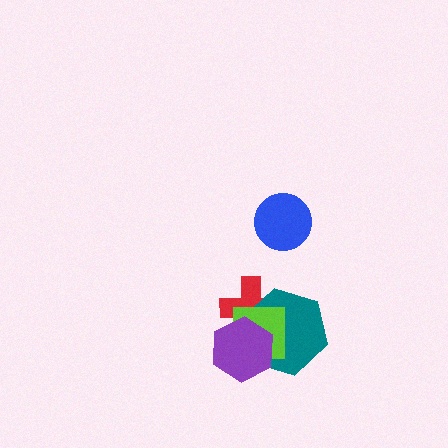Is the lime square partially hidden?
Yes, it is partially covered by another shape.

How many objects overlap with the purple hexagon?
3 objects overlap with the purple hexagon.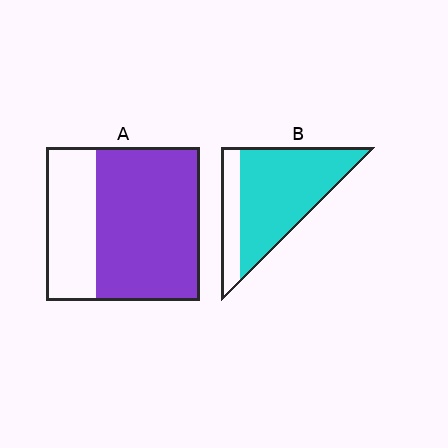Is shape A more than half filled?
Yes.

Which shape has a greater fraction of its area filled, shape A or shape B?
Shape B.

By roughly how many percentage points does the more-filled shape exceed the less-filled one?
By roughly 10 percentage points (B over A).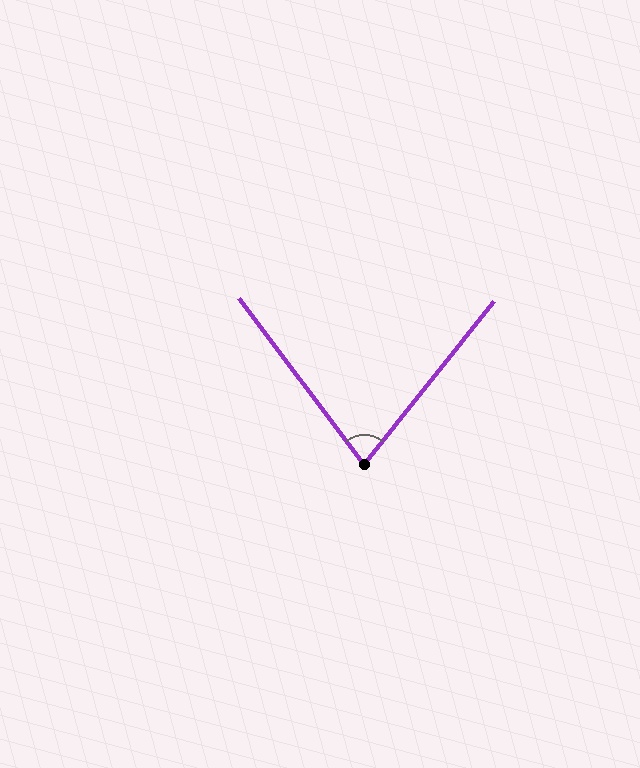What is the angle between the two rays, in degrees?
Approximately 75 degrees.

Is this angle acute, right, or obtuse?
It is acute.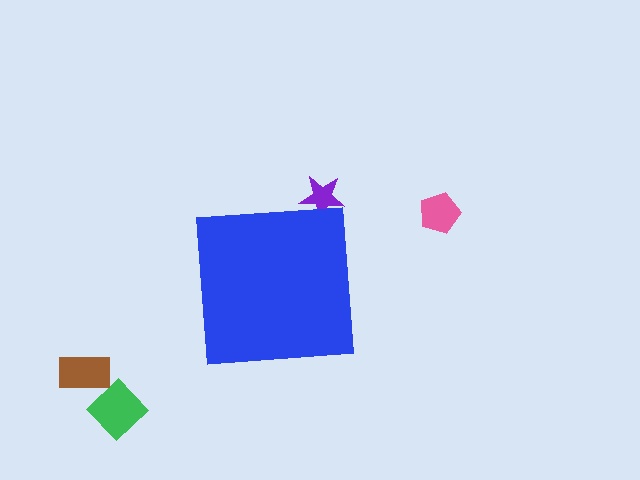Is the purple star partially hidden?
Yes, the purple star is partially hidden behind the blue square.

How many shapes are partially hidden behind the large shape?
1 shape is partially hidden.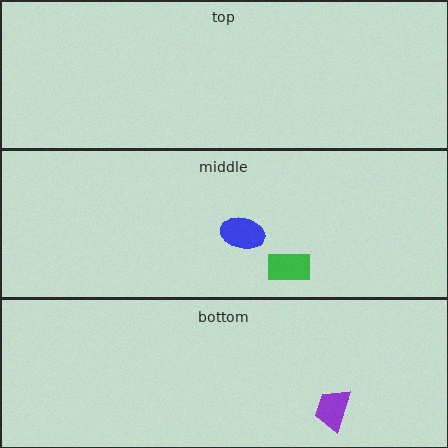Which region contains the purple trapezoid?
The bottom region.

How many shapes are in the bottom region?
1.